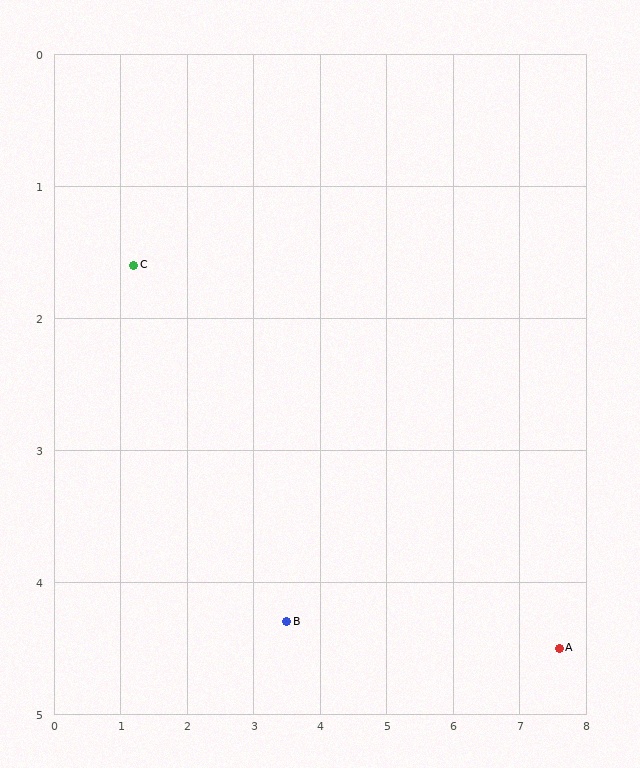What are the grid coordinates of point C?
Point C is at approximately (1.2, 1.6).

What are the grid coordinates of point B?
Point B is at approximately (3.5, 4.3).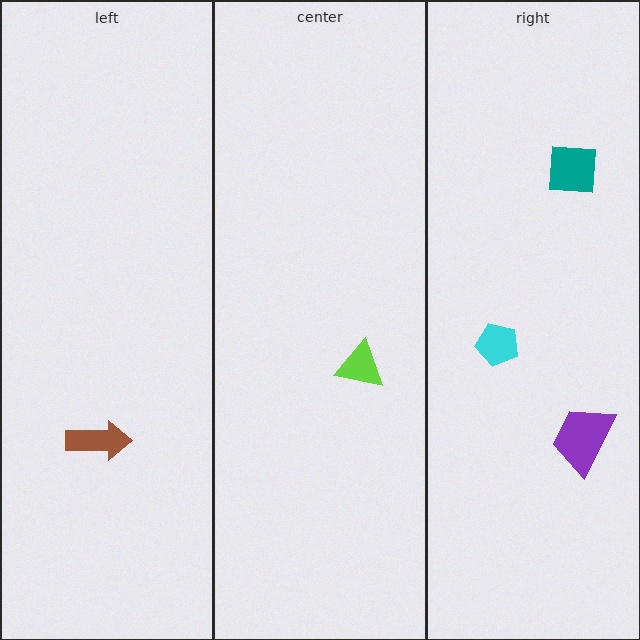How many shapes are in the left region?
1.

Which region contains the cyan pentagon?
The right region.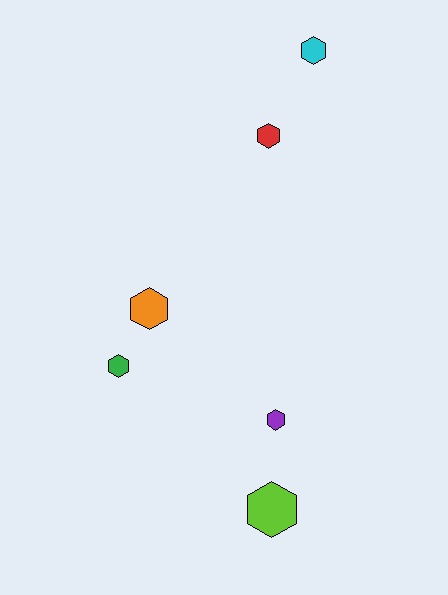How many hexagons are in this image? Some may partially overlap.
There are 6 hexagons.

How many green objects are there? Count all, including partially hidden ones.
There is 1 green object.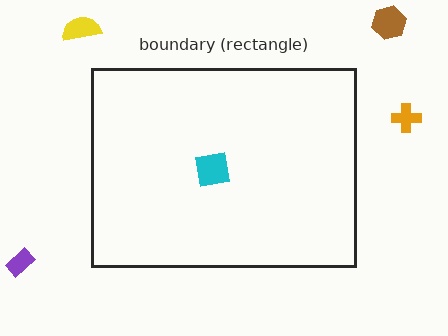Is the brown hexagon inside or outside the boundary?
Outside.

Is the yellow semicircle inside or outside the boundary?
Outside.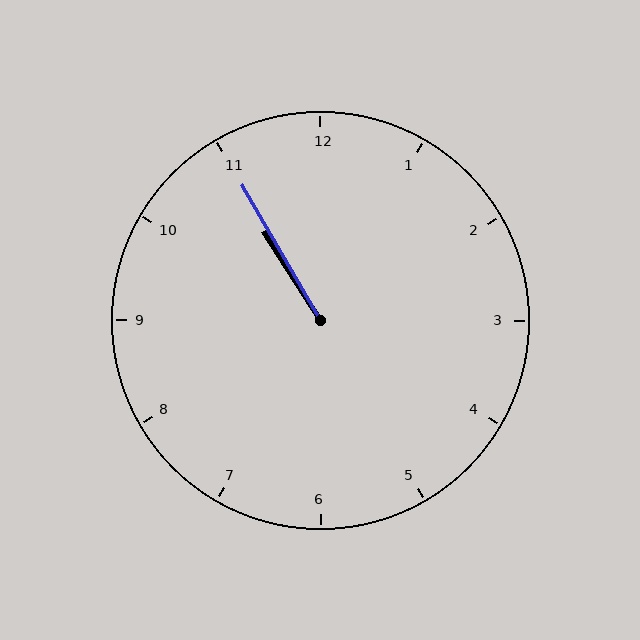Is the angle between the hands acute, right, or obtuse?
It is acute.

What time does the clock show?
10:55.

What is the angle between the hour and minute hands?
Approximately 2 degrees.